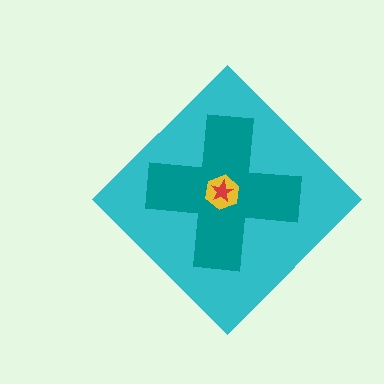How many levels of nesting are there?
4.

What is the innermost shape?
The red star.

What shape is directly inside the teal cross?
The yellow hexagon.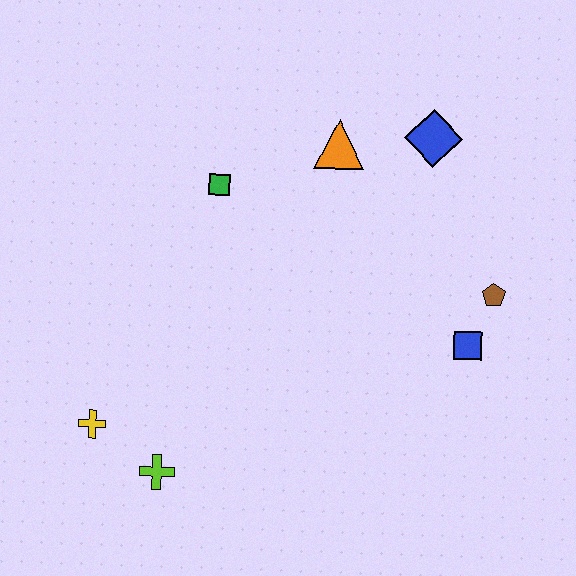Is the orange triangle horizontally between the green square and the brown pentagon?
Yes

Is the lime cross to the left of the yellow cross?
No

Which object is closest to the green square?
The orange triangle is closest to the green square.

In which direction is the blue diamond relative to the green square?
The blue diamond is to the right of the green square.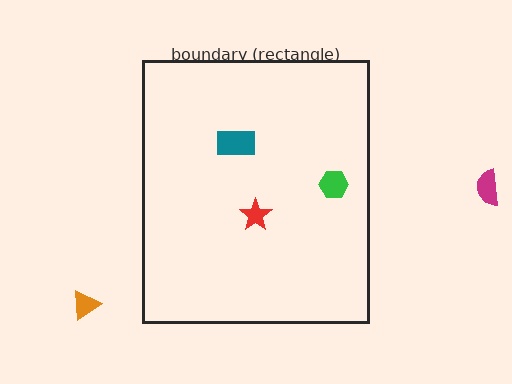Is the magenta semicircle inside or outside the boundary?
Outside.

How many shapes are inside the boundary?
3 inside, 2 outside.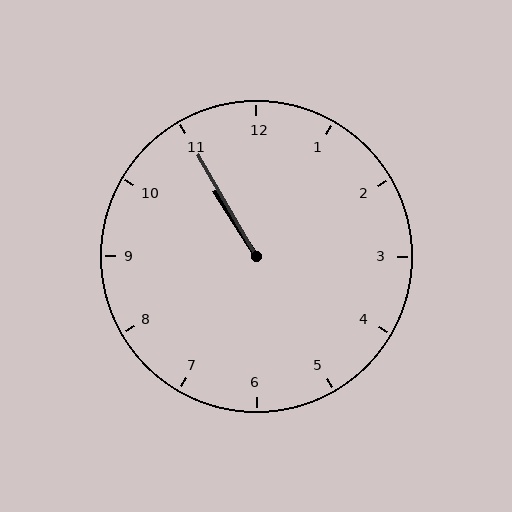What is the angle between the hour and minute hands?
Approximately 2 degrees.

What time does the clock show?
10:55.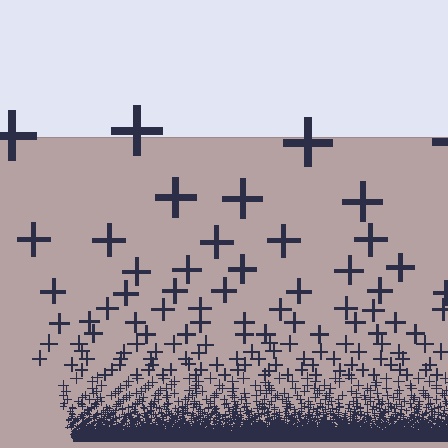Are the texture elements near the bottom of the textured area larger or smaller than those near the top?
Smaller. The gradient is inverted — elements near the bottom are smaller and denser.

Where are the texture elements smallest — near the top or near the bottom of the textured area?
Near the bottom.